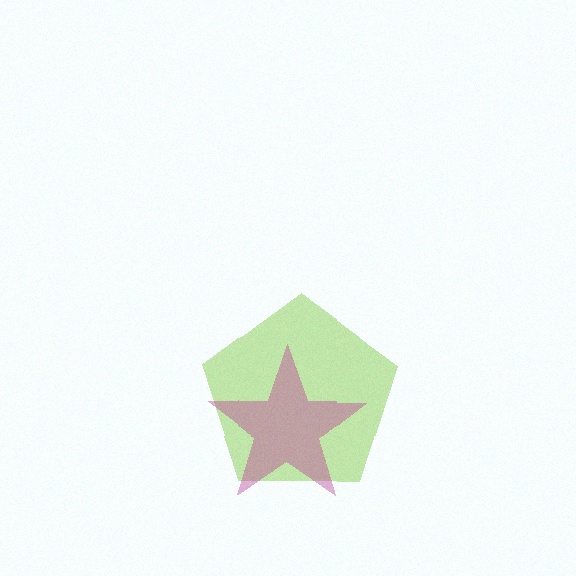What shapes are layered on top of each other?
The layered shapes are: a lime pentagon, a magenta star.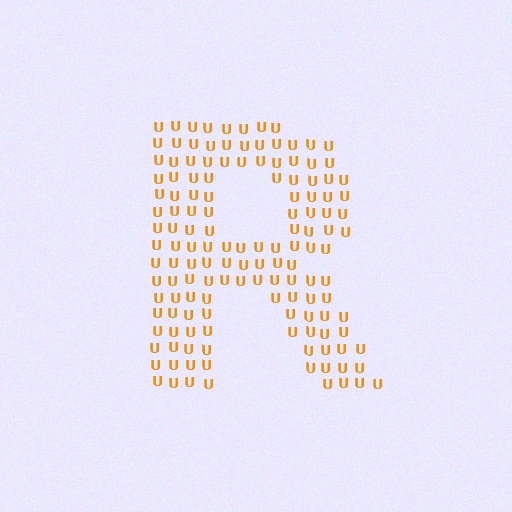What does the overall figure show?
The overall figure shows the letter R.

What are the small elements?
The small elements are letter U's.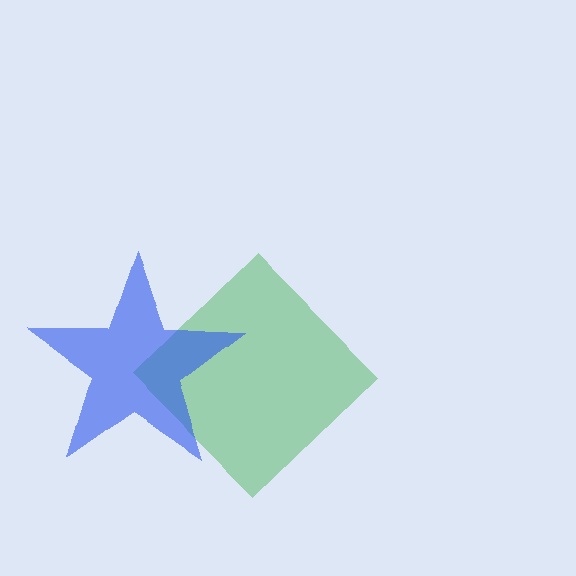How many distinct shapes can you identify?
There are 2 distinct shapes: a green diamond, a blue star.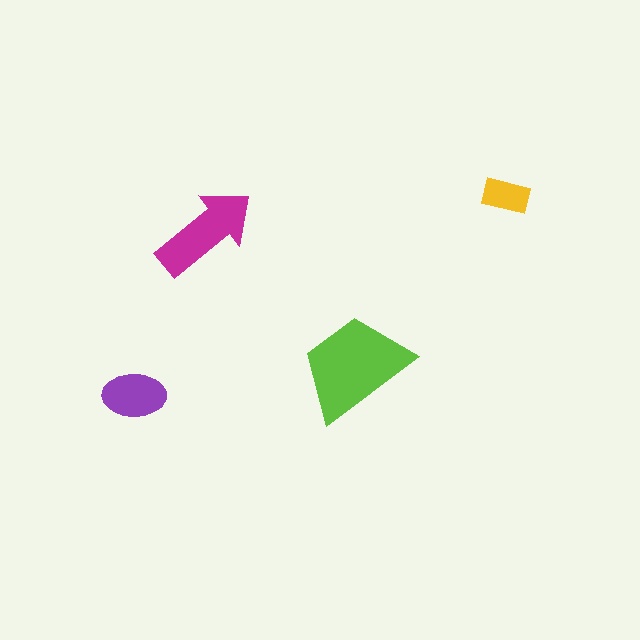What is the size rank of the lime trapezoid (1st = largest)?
1st.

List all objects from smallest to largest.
The yellow rectangle, the purple ellipse, the magenta arrow, the lime trapezoid.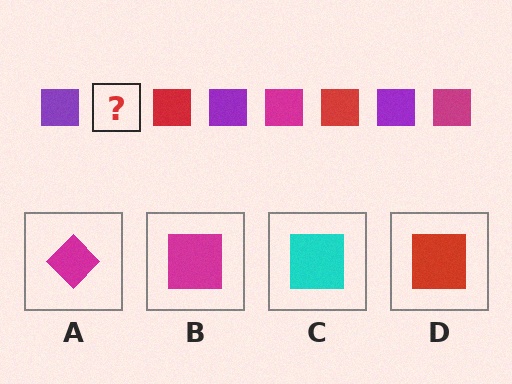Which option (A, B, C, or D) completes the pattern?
B.